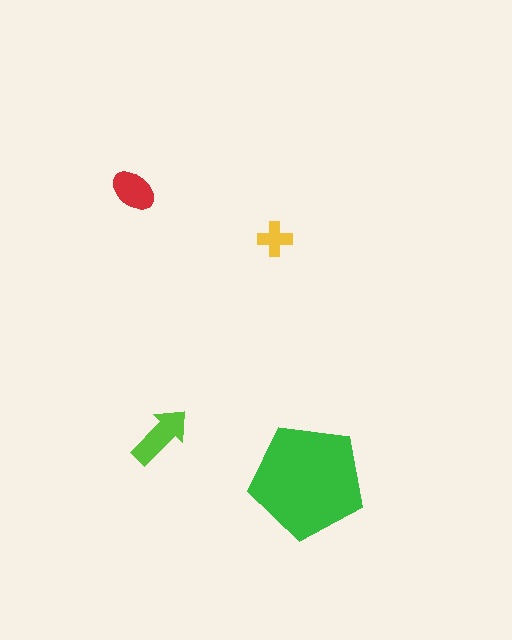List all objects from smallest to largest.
The yellow cross, the red ellipse, the lime arrow, the green pentagon.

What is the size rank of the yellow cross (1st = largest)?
4th.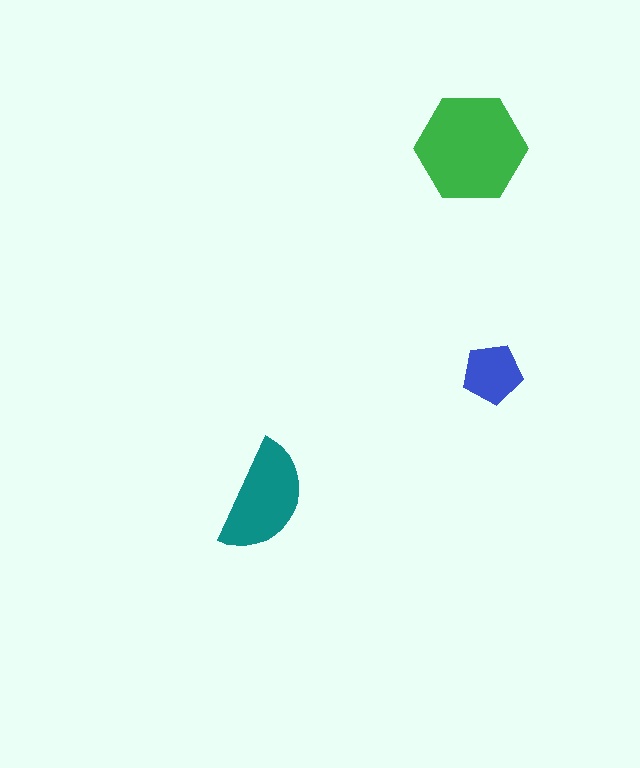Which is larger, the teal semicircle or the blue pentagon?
The teal semicircle.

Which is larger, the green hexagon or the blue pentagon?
The green hexagon.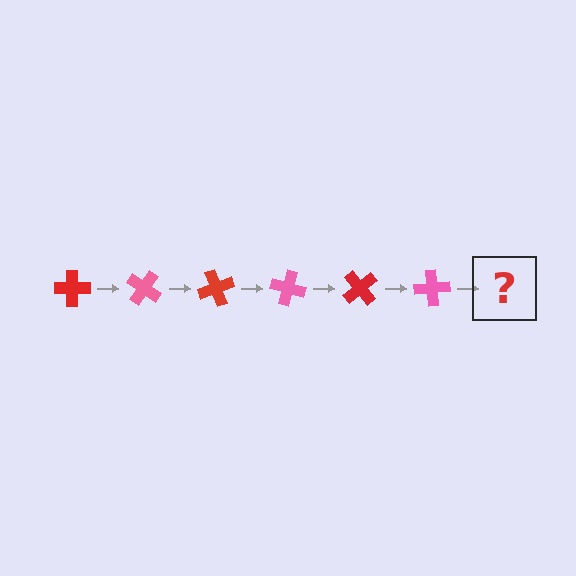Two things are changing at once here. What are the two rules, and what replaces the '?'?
The two rules are that it rotates 35 degrees each step and the color cycles through red and pink. The '?' should be a red cross, rotated 210 degrees from the start.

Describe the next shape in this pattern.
It should be a red cross, rotated 210 degrees from the start.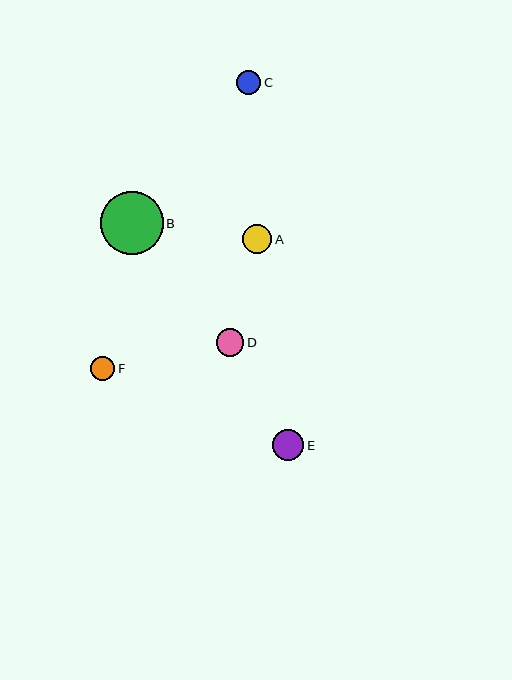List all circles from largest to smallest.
From largest to smallest: B, E, A, D, F, C.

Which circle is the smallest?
Circle C is the smallest with a size of approximately 24 pixels.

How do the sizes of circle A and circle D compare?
Circle A and circle D are approximately the same size.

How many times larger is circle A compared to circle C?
Circle A is approximately 1.2 times the size of circle C.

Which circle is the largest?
Circle B is the largest with a size of approximately 63 pixels.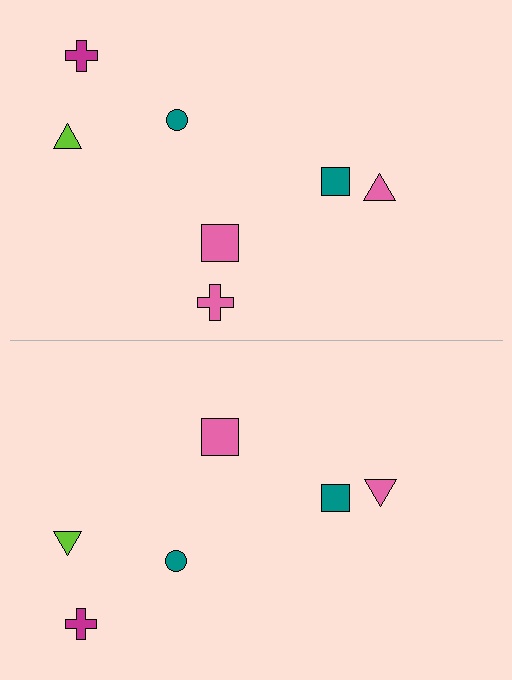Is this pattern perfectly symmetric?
No, the pattern is not perfectly symmetric. A pink cross is missing from the bottom side.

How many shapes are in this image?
There are 13 shapes in this image.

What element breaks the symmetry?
A pink cross is missing from the bottom side.